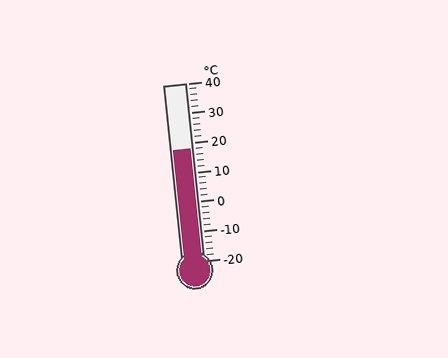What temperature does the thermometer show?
The thermometer shows approximately 18°C.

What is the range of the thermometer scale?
The thermometer scale ranges from -20°C to 40°C.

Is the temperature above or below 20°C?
The temperature is below 20°C.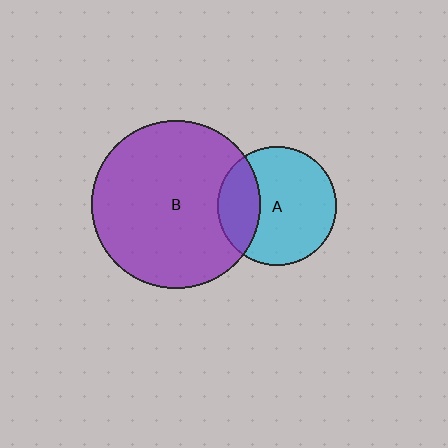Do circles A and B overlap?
Yes.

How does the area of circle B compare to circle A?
Approximately 2.0 times.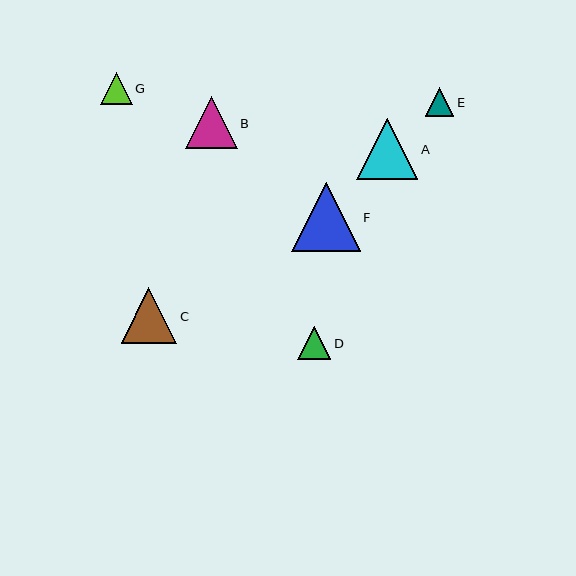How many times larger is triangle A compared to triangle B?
Triangle A is approximately 1.2 times the size of triangle B.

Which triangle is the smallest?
Triangle E is the smallest with a size of approximately 28 pixels.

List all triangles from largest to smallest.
From largest to smallest: F, A, C, B, D, G, E.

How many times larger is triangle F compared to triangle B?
Triangle F is approximately 1.3 times the size of triangle B.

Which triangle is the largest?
Triangle F is the largest with a size of approximately 69 pixels.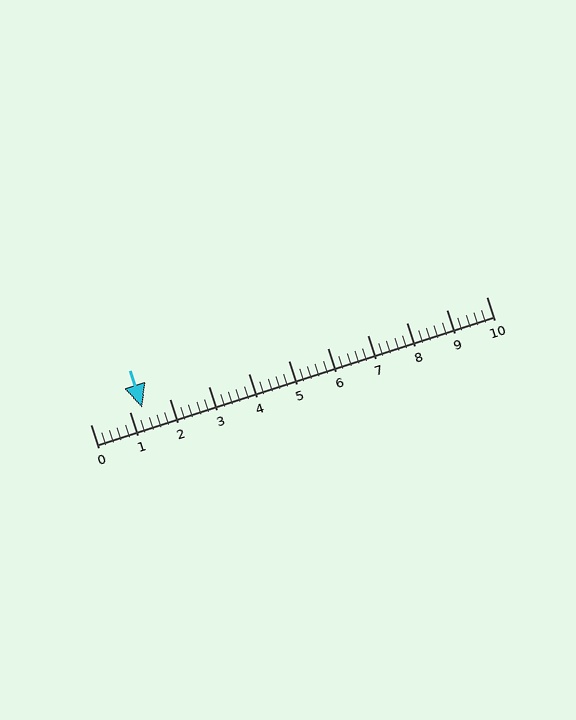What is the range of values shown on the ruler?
The ruler shows values from 0 to 10.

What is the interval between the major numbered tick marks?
The major tick marks are spaced 1 units apart.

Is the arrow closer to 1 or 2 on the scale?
The arrow is closer to 1.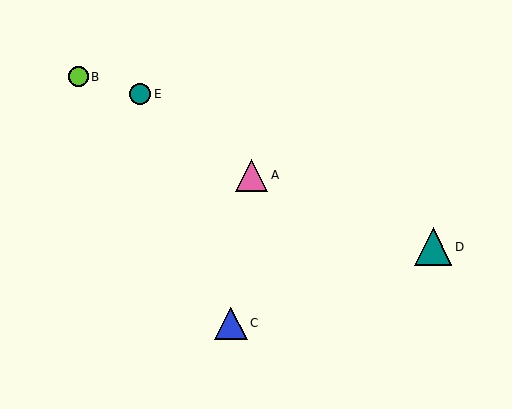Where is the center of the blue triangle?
The center of the blue triangle is at (231, 323).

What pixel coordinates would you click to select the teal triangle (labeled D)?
Click at (433, 247) to select the teal triangle D.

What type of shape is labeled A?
Shape A is a pink triangle.